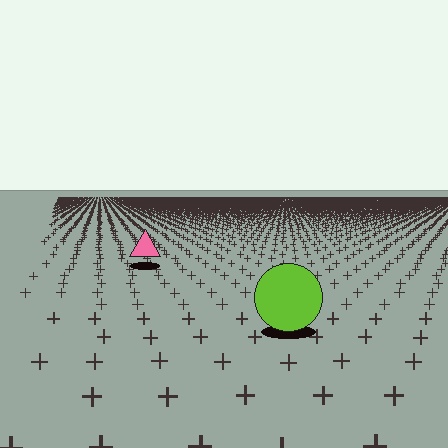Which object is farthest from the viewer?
The pink triangle is farthest from the viewer. It appears smaller and the ground texture around it is denser.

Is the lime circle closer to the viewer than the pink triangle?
Yes. The lime circle is closer — you can tell from the texture gradient: the ground texture is coarser near it.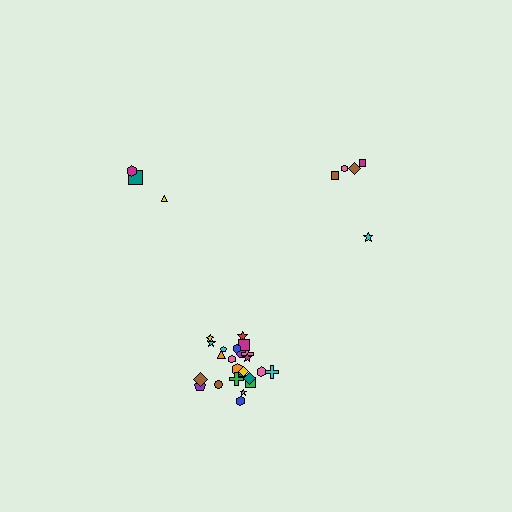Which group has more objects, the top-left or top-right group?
The top-right group.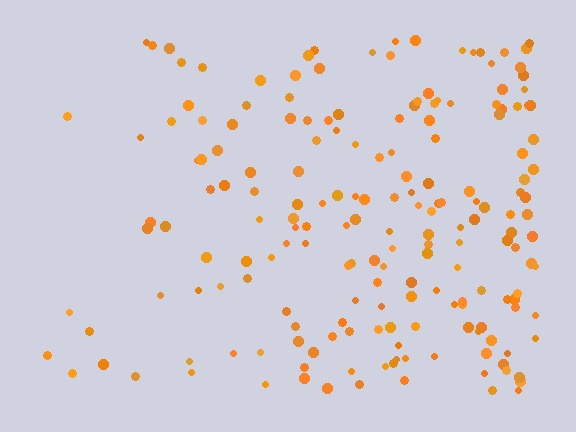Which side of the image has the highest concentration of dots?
The right.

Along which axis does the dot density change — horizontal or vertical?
Horizontal.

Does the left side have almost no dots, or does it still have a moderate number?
Still a moderate number, just noticeably fewer than the right.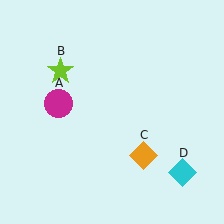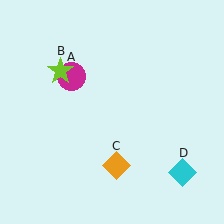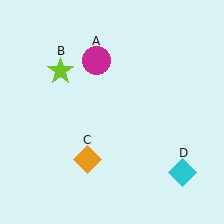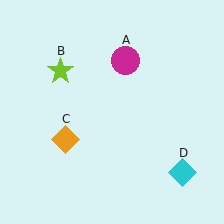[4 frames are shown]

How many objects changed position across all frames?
2 objects changed position: magenta circle (object A), orange diamond (object C).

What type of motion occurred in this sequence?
The magenta circle (object A), orange diamond (object C) rotated clockwise around the center of the scene.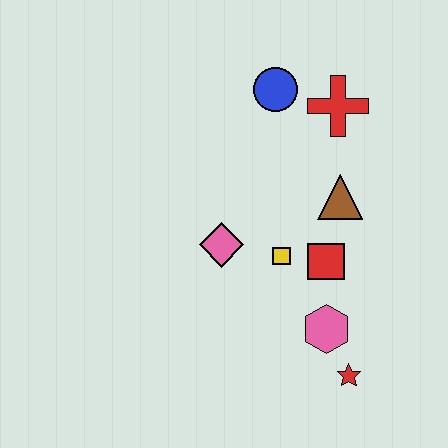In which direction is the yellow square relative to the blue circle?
The yellow square is below the blue circle.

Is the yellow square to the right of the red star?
No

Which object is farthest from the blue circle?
The red star is farthest from the blue circle.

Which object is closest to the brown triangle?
The red square is closest to the brown triangle.